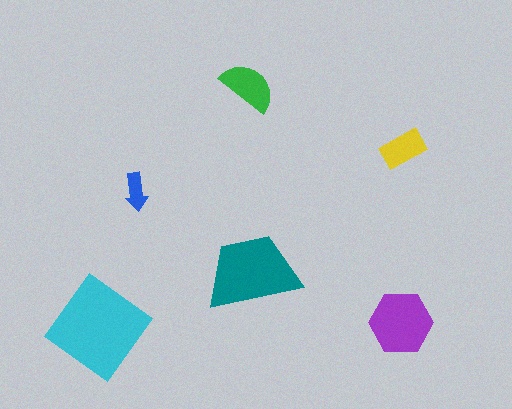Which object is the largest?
The cyan diamond.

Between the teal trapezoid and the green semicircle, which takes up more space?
The teal trapezoid.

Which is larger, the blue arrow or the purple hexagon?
The purple hexagon.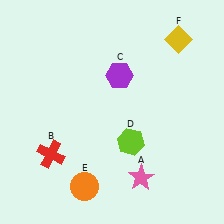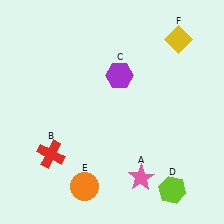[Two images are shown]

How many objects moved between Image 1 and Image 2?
1 object moved between the two images.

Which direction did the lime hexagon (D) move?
The lime hexagon (D) moved down.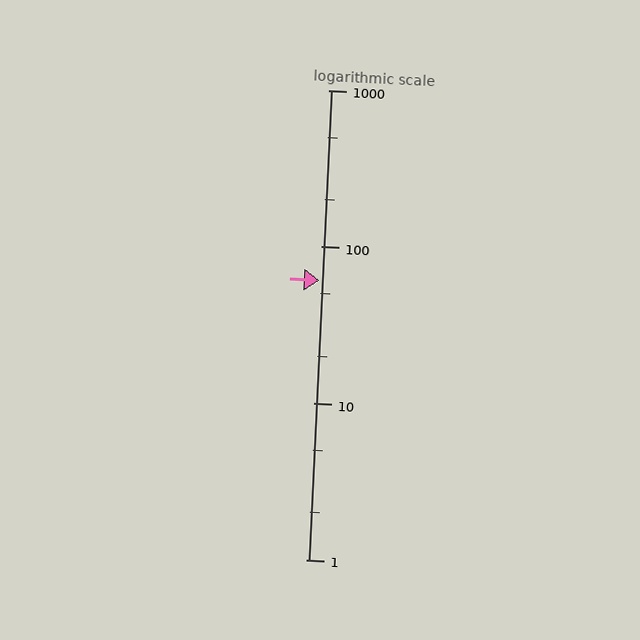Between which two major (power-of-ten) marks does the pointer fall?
The pointer is between 10 and 100.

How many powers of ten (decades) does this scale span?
The scale spans 3 decades, from 1 to 1000.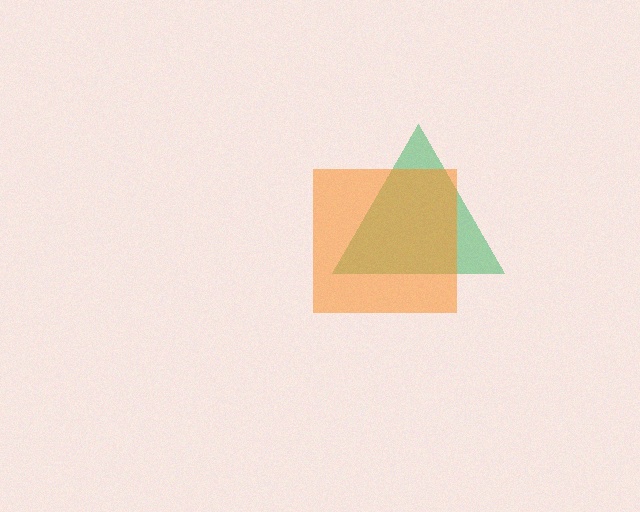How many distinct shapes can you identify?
There are 2 distinct shapes: a green triangle, an orange square.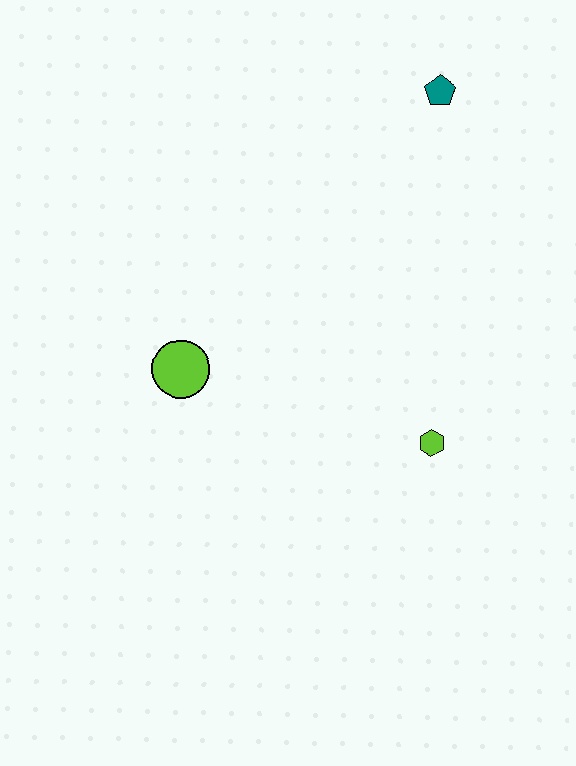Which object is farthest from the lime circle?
The teal pentagon is farthest from the lime circle.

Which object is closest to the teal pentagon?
The lime hexagon is closest to the teal pentagon.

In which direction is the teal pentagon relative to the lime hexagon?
The teal pentagon is above the lime hexagon.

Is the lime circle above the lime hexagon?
Yes